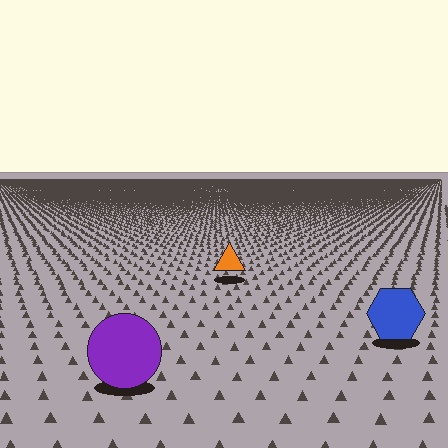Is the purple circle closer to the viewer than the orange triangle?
Yes. The purple circle is closer — you can tell from the texture gradient: the ground texture is coarser near it.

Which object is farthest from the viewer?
The orange triangle is farthest from the viewer. It appears smaller and the ground texture around it is denser.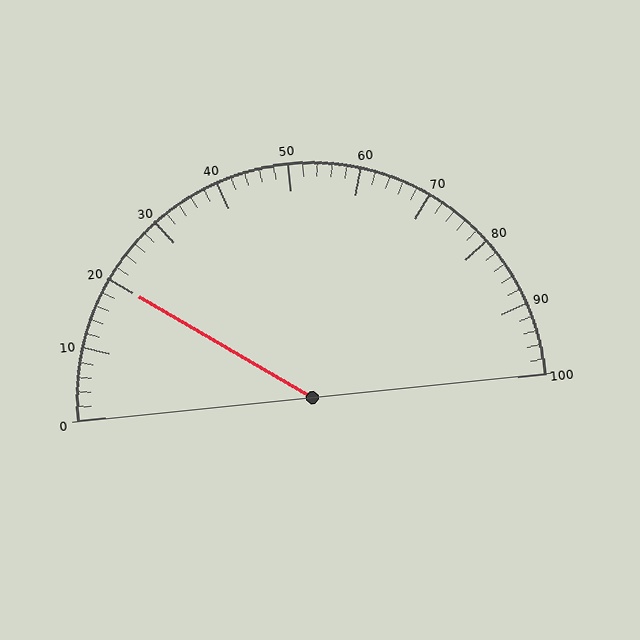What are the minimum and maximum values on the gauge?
The gauge ranges from 0 to 100.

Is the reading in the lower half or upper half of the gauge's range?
The reading is in the lower half of the range (0 to 100).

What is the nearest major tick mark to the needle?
The nearest major tick mark is 20.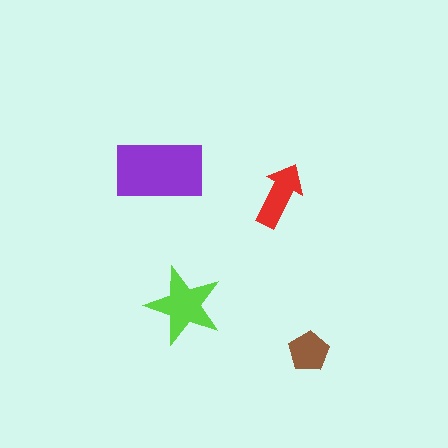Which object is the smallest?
The brown pentagon.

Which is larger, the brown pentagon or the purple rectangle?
The purple rectangle.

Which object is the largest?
The purple rectangle.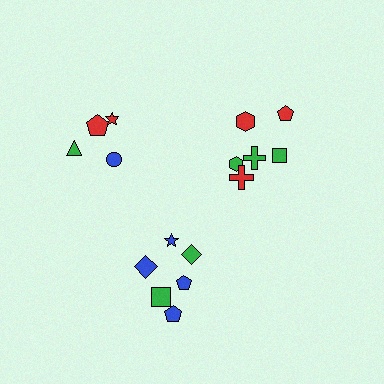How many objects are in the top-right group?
There are 6 objects.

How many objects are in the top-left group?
There are 4 objects.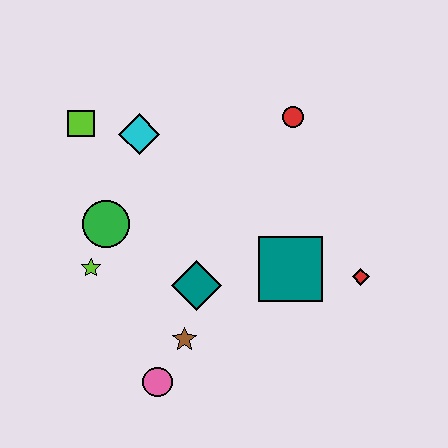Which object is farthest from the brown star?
The red circle is farthest from the brown star.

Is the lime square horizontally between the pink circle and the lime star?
No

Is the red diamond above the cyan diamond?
No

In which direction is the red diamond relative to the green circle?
The red diamond is to the right of the green circle.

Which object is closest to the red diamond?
The teal square is closest to the red diamond.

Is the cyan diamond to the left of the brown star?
Yes